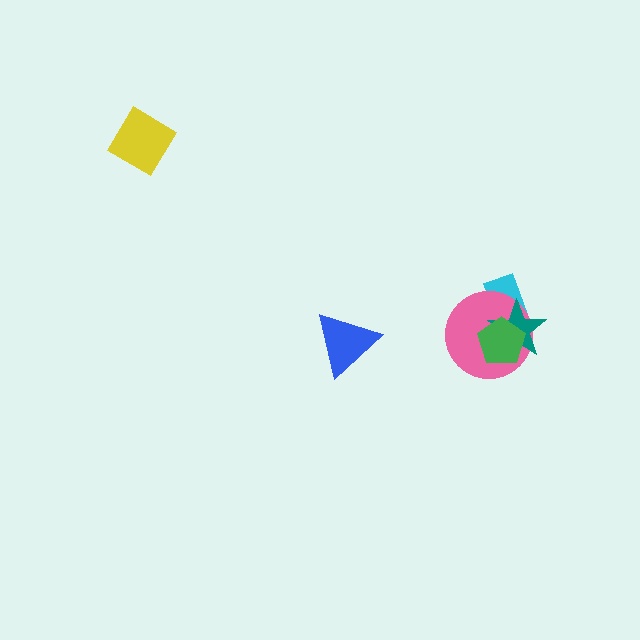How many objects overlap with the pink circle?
3 objects overlap with the pink circle.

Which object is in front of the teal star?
The green pentagon is in front of the teal star.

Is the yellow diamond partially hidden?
No, no other shape covers it.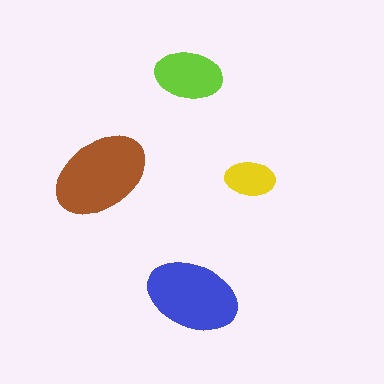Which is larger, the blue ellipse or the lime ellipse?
The blue one.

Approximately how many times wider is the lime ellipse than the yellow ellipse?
About 1.5 times wider.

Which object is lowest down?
The blue ellipse is bottommost.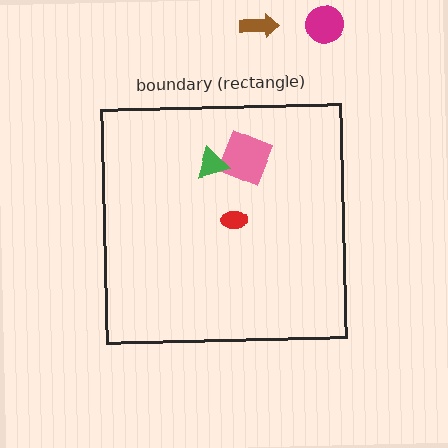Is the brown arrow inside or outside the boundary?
Outside.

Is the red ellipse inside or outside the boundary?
Inside.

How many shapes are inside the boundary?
3 inside, 2 outside.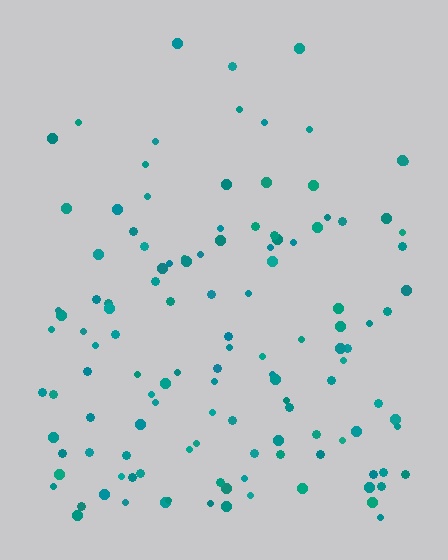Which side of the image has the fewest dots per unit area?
The top.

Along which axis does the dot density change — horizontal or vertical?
Vertical.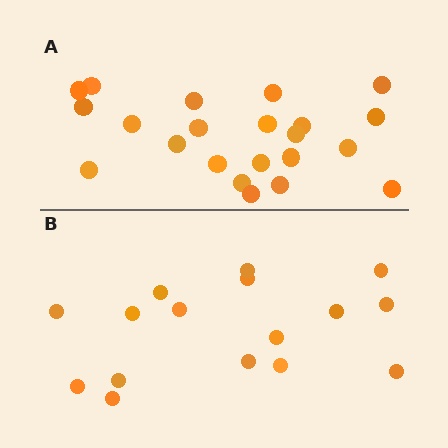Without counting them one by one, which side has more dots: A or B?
Region A (the top region) has more dots.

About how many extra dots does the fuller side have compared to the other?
Region A has about 6 more dots than region B.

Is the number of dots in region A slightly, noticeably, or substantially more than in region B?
Region A has noticeably more, but not dramatically so. The ratio is roughly 1.4 to 1.